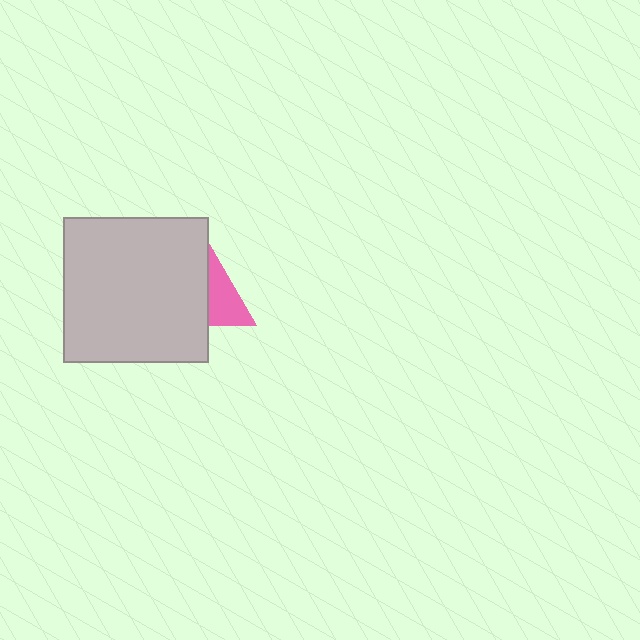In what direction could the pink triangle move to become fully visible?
The pink triangle could move right. That would shift it out from behind the light gray square entirely.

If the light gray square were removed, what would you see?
You would see the complete pink triangle.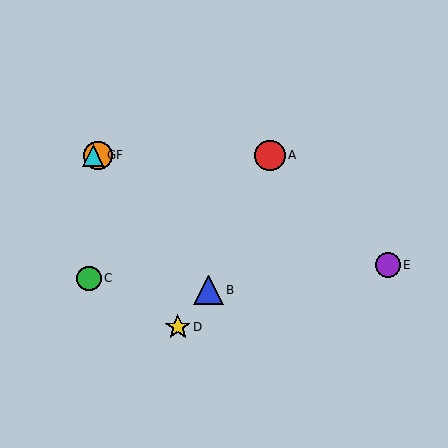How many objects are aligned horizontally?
3 objects (A, F, G) are aligned horizontally.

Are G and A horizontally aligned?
Yes, both are at y≈155.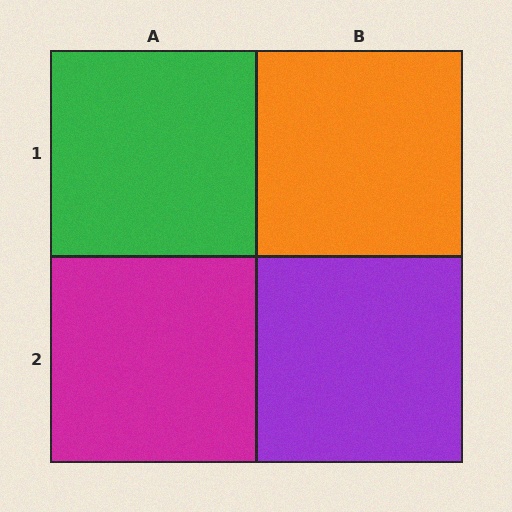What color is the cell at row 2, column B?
Purple.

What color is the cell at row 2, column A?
Magenta.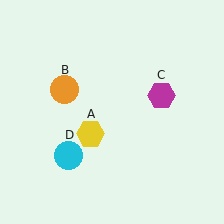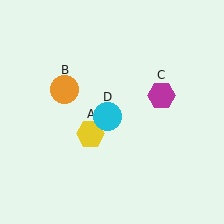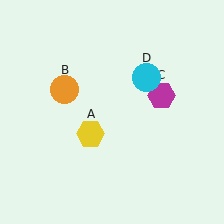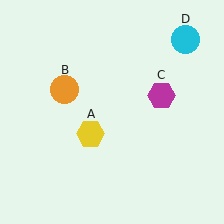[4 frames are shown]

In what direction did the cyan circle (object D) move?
The cyan circle (object D) moved up and to the right.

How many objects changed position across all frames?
1 object changed position: cyan circle (object D).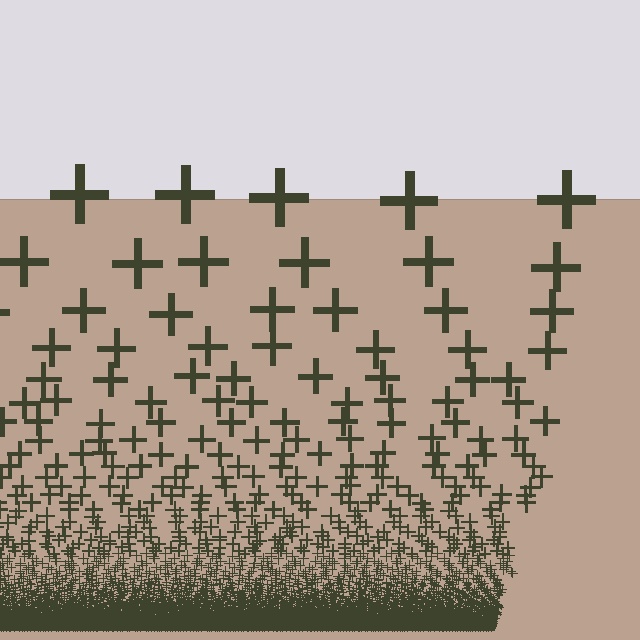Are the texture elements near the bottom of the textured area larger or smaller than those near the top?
Smaller. The gradient is inverted — elements near the bottom are smaller and denser.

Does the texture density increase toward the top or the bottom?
Density increases toward the bottom.